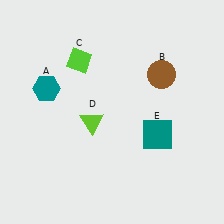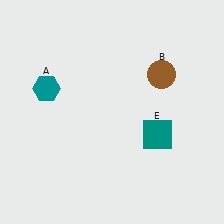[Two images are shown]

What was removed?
The lime triangle (D), the lime diamond (C) were removed in Image 2.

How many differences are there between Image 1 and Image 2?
There are 2 differences between the two images.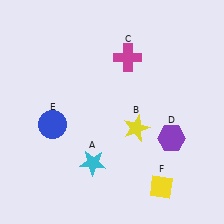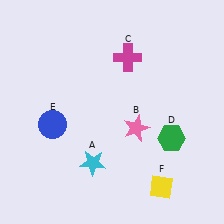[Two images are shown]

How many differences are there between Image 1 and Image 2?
There are 2 differences between the two images.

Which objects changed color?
B changed from yellow to pink. D changed from purple to green.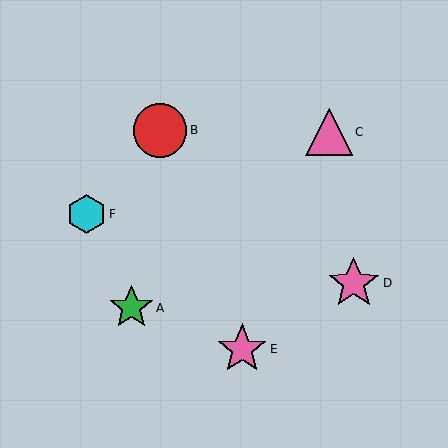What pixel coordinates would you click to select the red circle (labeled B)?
Click at (160, 130) to select the red circle B.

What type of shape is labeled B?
Shape B is a red circle.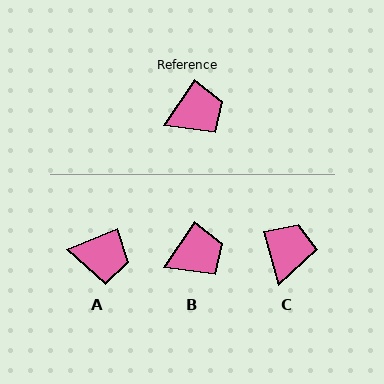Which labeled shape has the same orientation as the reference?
B.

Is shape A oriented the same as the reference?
No, it is off by about 35 degrees.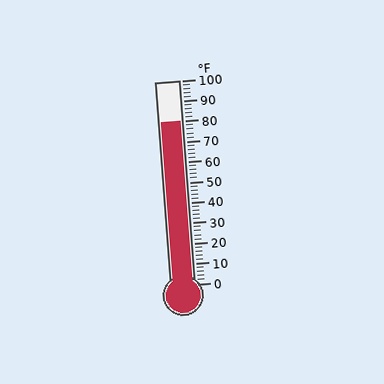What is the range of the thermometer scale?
The thermometer scale ranges from 0°F to 100°F.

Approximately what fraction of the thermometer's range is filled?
The thermometer is filled to approximately 80% of its range.